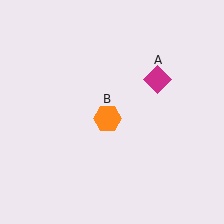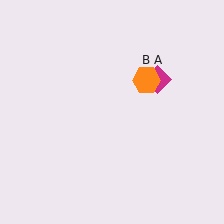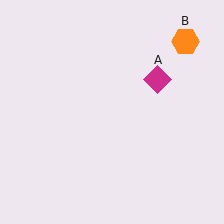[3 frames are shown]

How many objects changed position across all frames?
1 object changed position: orange hexagon (object B).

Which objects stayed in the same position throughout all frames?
Magenta diamond (object A) remained stationary.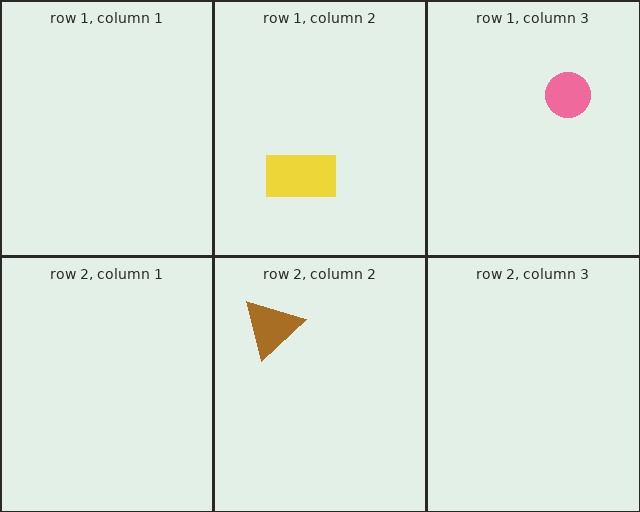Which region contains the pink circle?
The row 1, column 3 region.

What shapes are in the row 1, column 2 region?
The yellow rectangle.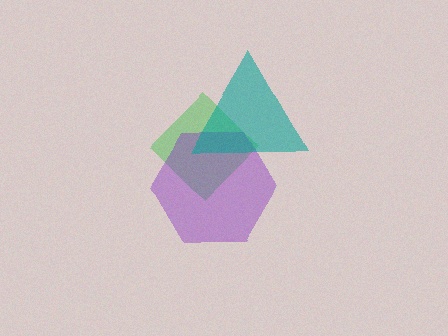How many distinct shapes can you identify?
There are 3 distinct shapes: a green diamond, a purple hexagon, a teal triangle.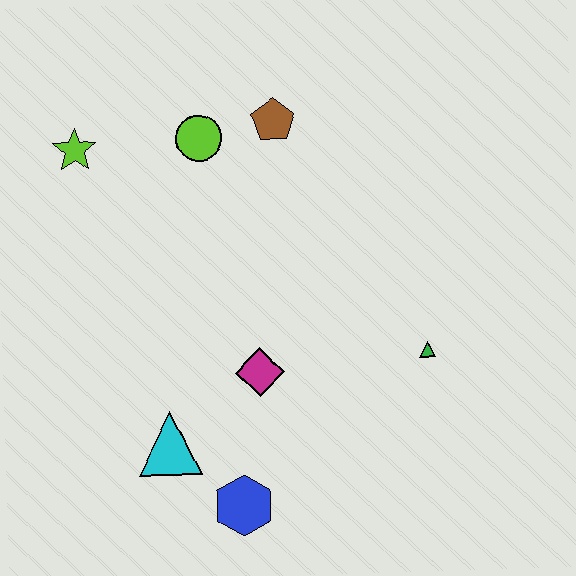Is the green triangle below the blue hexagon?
No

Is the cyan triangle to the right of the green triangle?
No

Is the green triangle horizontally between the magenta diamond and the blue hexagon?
No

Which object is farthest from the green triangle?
The lime star is farthest from the green triangle.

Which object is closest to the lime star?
The lime circle is closest to the lime star.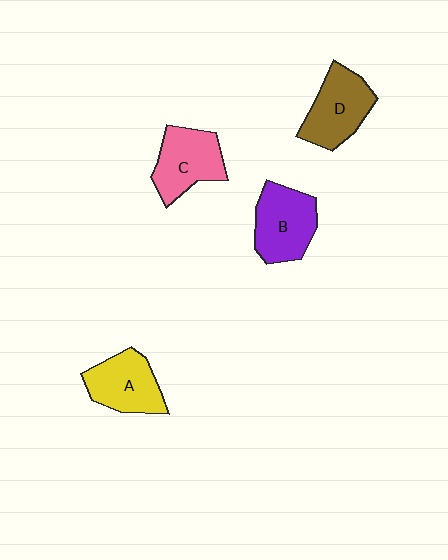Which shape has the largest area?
Shape B (purple).